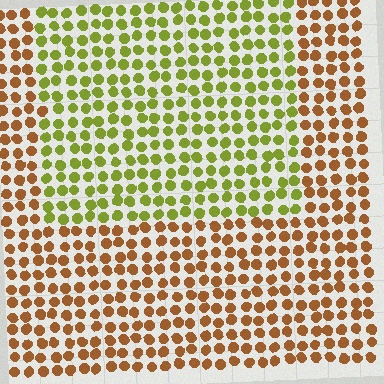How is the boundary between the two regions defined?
The boundary is defined purely by a slight shift in hue (about 51 degrees). Spacing, size, and orientation are identical on both sides.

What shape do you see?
I see a rectangle.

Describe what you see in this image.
The image is filled with small brown elements in a uniform arrangement. A rectangle-shaped region is visible where the elements are tinted to a slightly different hue, forming a subtle color boundary.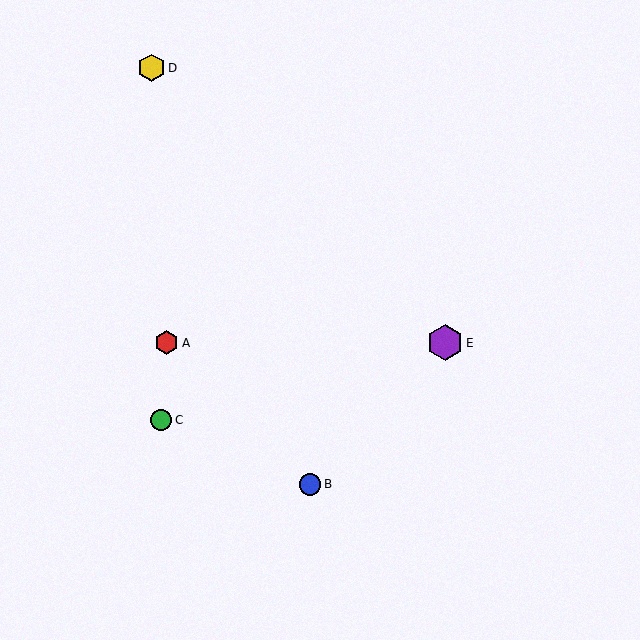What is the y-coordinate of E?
Object E is at y≈343.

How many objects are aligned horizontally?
2 objects (A, E) are aligned horizontally.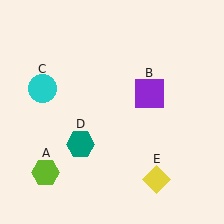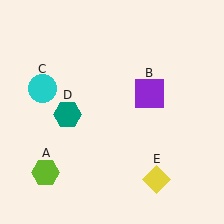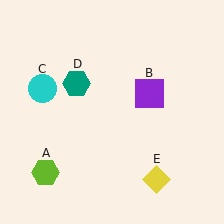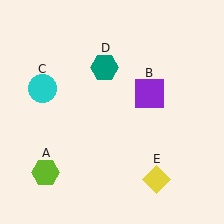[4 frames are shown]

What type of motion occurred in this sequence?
The teal hexagon (object D) rotated clockwise around the center of the scene.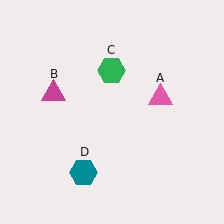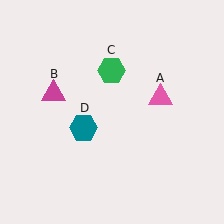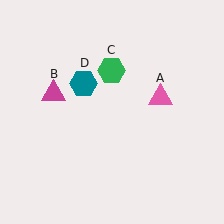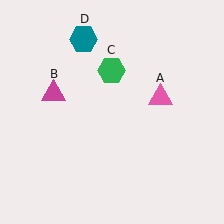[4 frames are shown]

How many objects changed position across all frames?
1 object changed position: teal hexagon (object D).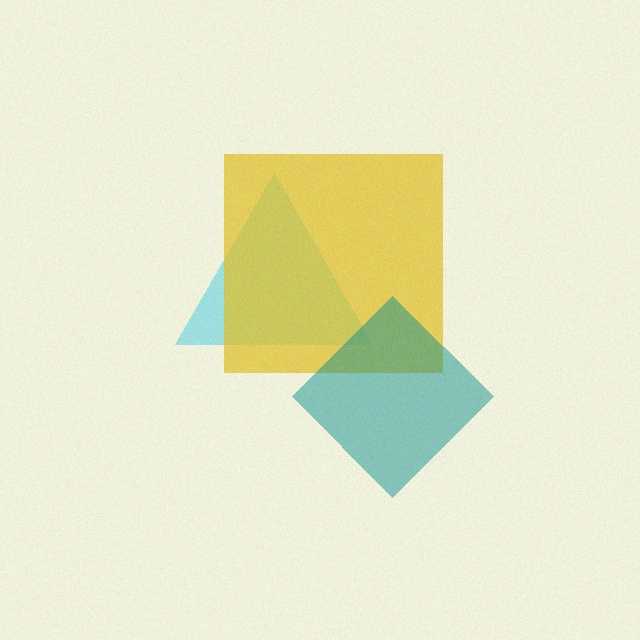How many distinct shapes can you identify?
There are 3 distinct shapes: a cyan triangle, a yellow square, a teal diamond.